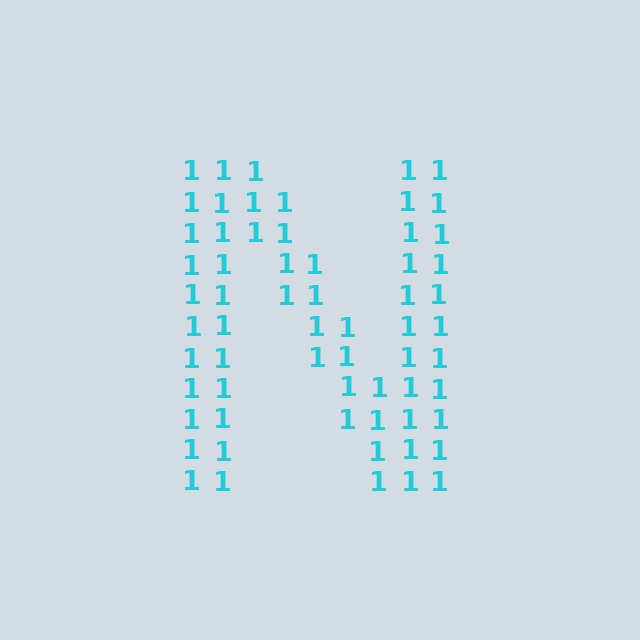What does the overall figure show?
The overall figure shows the letter N.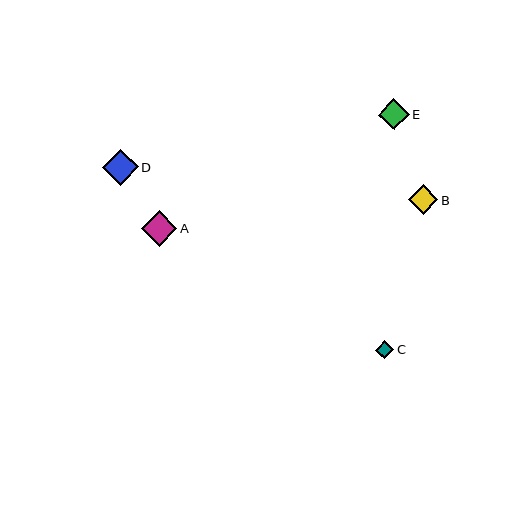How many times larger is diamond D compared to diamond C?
Diamond D is approximately 2.0 times the size of diamond C.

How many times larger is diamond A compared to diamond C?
Diamond A is approximately 2.0 times the size of diamond C.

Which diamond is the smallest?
Diamond C is the smallest with a size of approximately 18 pixels.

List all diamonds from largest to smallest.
From largest to smallest: A, D, E, B, C.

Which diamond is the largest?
Diamond A is the largest with a size of approximately 36 pixels.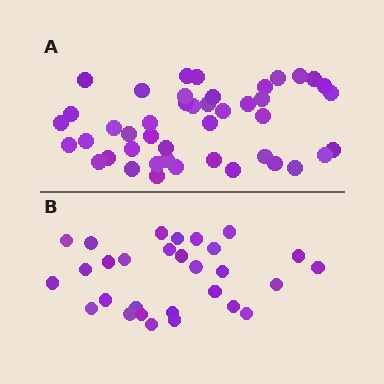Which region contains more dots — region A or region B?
Region A (the top region) has more dots.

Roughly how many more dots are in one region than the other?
Region A has approximately 15 more dots than region B.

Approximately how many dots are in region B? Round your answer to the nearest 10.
About 30 dots. (The exact count is 29, which rounds to 30.)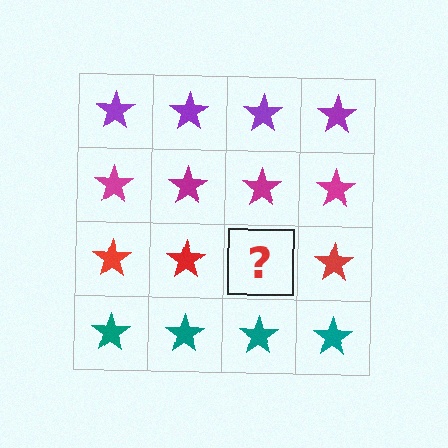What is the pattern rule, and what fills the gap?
The rule is that each row has a consistent color. The gap should be filled with a red star.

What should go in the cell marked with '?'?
The missing cell should contain a red star.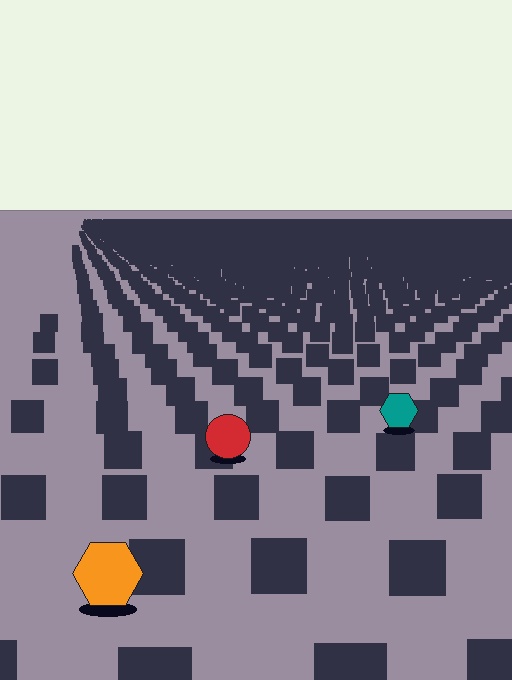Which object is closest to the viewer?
The orange hexagon is closest. The texture marks near it are larger and more spread out.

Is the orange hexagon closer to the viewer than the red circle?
Yes. The orange hexagon is closer — you can tell from the texture gradient: the ground texture is coarser near it.